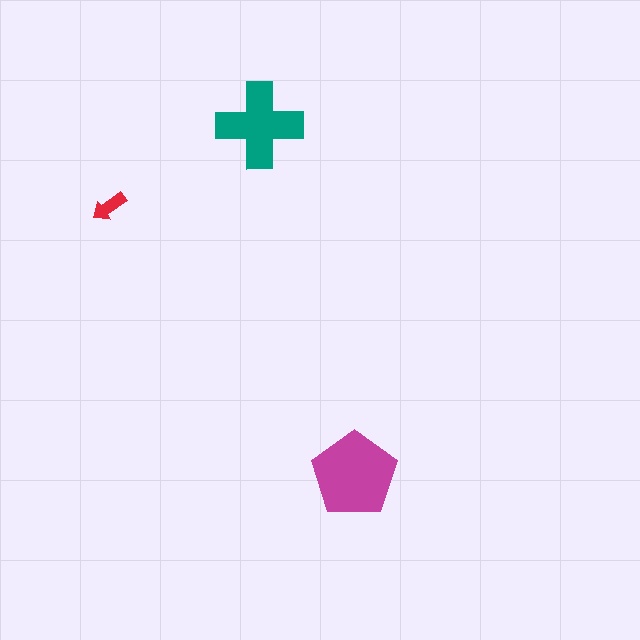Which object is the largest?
The magenta pentagon.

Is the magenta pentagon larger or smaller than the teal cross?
Larger.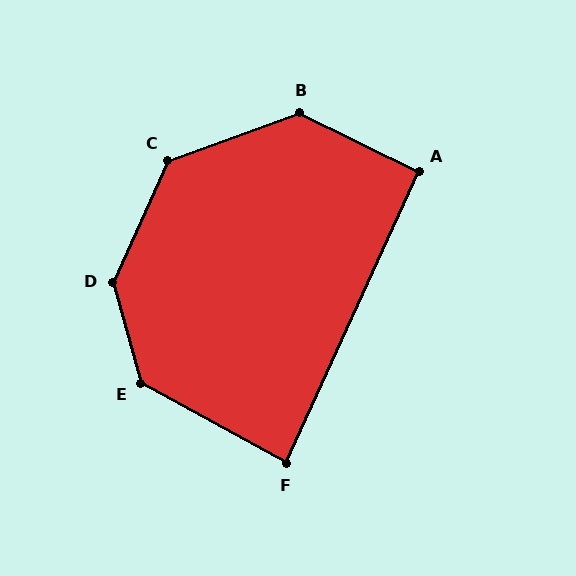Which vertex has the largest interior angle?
D, at approximately 140 degrees.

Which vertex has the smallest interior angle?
F, at approximately 86 degrees.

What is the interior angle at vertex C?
Approximately 134 degrees (obtuse).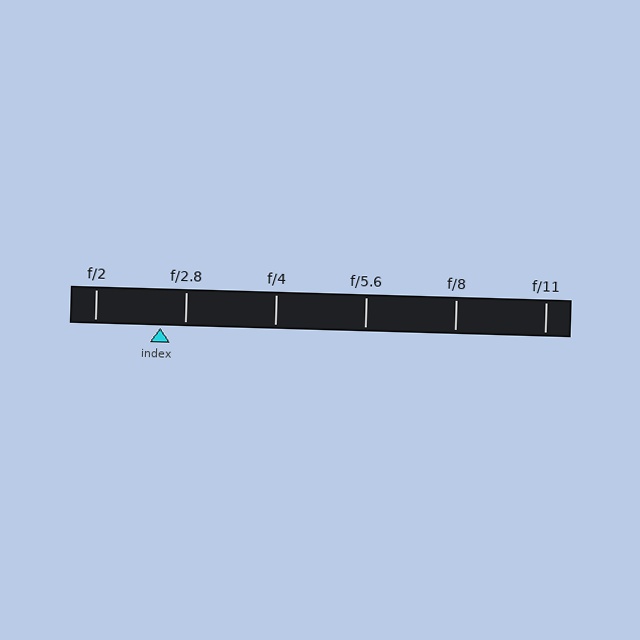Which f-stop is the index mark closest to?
The index mark is closest to f/2.8.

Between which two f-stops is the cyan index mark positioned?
The index mark is between f/2 and f/2.8.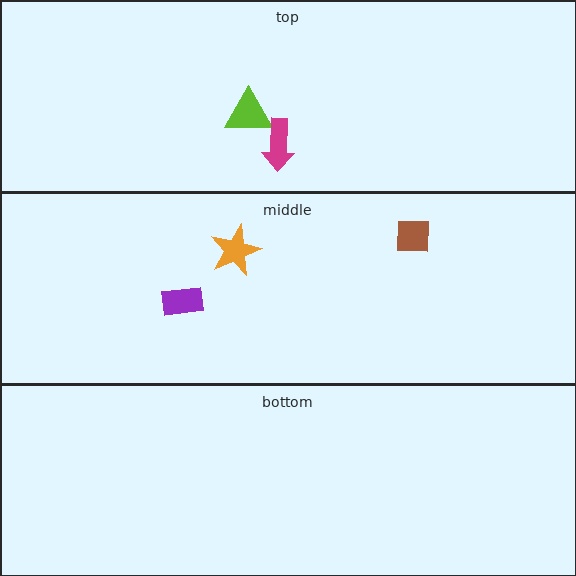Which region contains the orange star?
The middle region.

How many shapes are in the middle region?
3.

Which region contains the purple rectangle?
The middle region.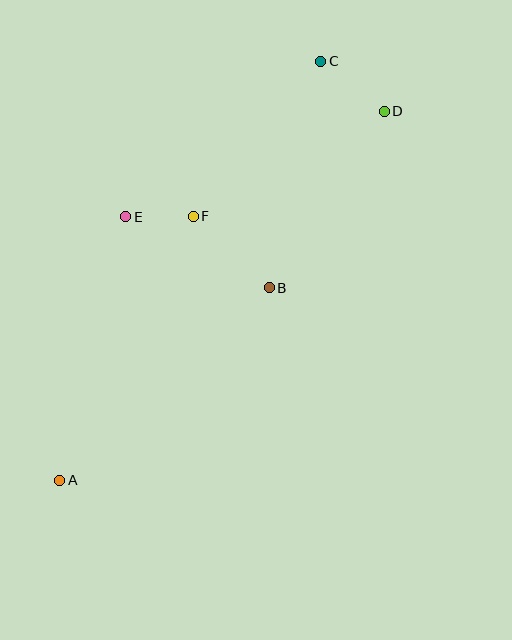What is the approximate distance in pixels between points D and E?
The distance between D and E is approximately 279 pixels.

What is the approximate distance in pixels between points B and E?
The distance between B and E is approximately 160 pixels.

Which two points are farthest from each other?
Points A and C are farthest from each other.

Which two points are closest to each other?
Points E and F are closest to each other.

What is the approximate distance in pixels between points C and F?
The distance between C and F is approximately 201 pixels.